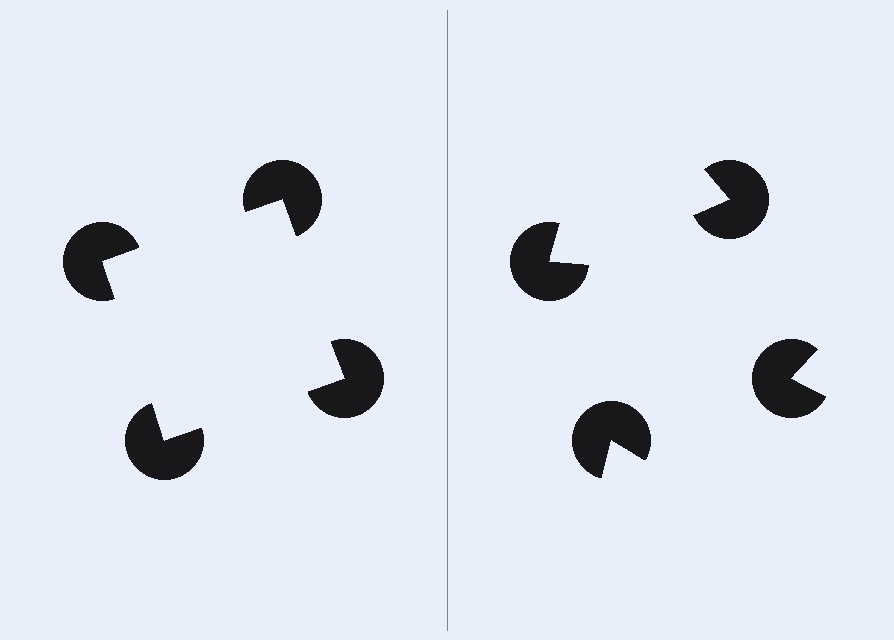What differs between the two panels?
The pac-man discs are positioned identically on both sides; only the wedge orientations differ. On the left they align to a square; on the right they are misaligned.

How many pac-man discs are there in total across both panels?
8 — 4 on each side.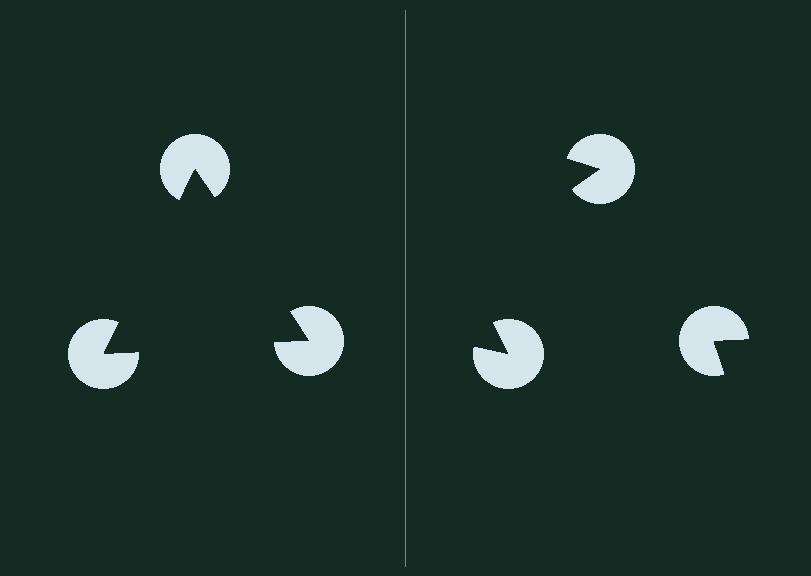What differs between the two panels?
The pac-man discs are positioned identically on both sides; only the wedge orientations differ. On the left they align to a triangle; on the right they are misaligned.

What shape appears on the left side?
An illusory triangle.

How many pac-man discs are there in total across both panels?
6 — 3 on each side.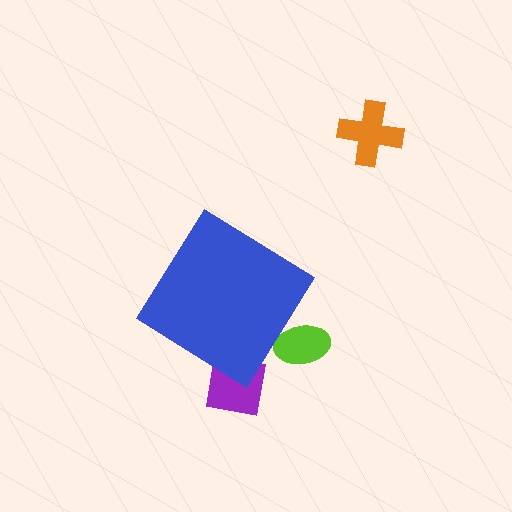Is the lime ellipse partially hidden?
Yes, the lime ellipse is partially hidden behind the blue diamond.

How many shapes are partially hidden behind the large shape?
2 shapes are partially hidden.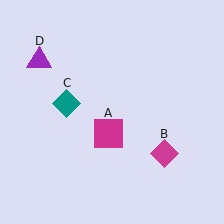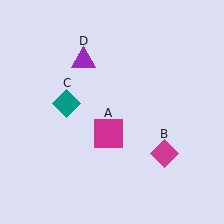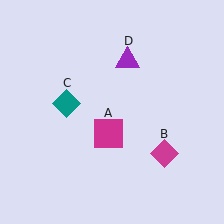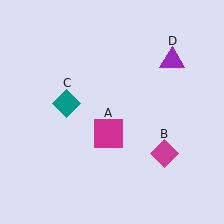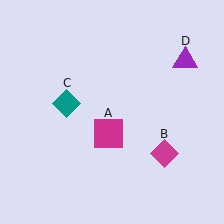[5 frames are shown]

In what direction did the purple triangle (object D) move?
The purple triangle (object D) moved right.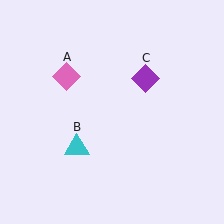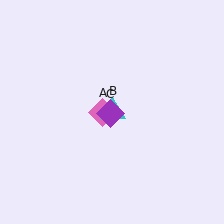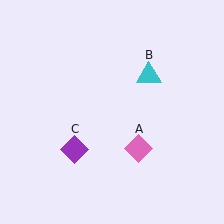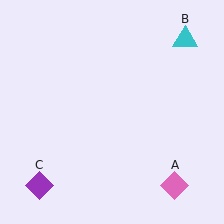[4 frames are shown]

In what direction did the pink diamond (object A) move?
The pink diamond (object A) moved down and to the right.